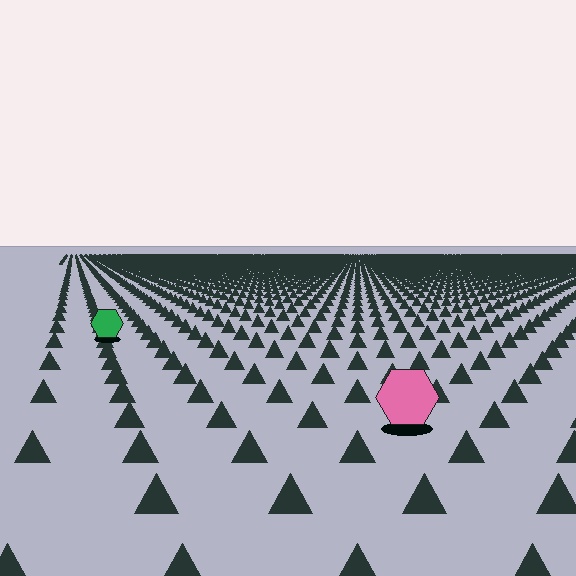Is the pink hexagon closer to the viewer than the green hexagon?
Yes. The pink hexagon is closer — you can tell from the texture gradient: the ground texture is coarser near it.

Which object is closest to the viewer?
The pink hexagon is closest. The texture marks near it are larger and more spread out.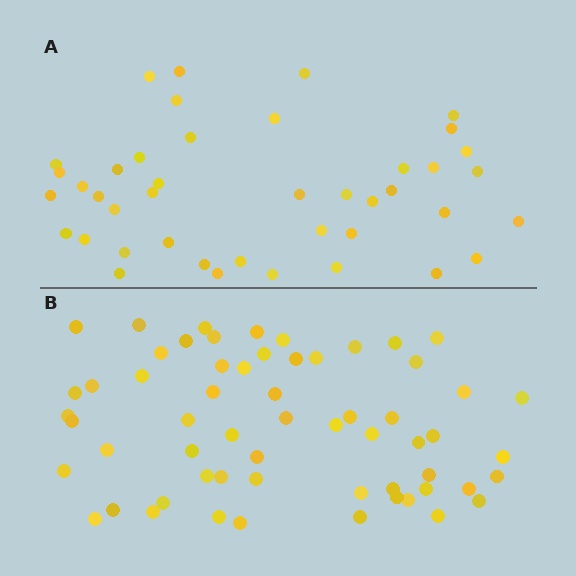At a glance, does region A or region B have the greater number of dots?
Region B (the bottom region) has more dots.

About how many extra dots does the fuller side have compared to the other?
Region B has approximately 20 more dots than region A.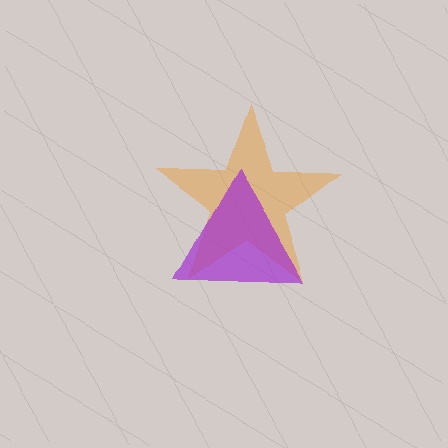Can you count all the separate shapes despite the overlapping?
Yes, there are 2 separate shapes.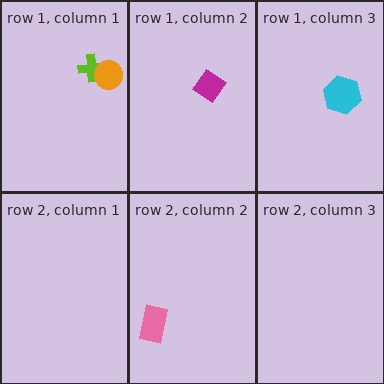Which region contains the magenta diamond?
The row 1, column 2 region.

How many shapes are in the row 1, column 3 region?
1.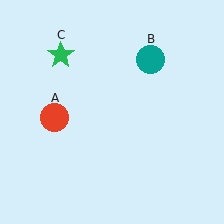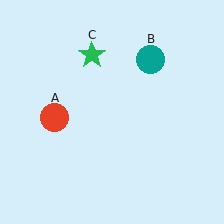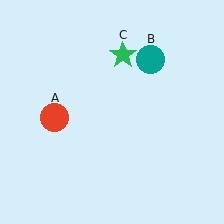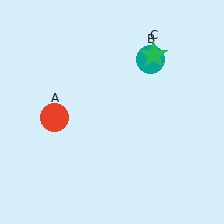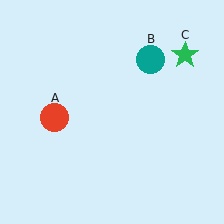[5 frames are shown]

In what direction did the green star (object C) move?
The green star (object C) moved right.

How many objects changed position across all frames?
1 object changed position: green star (object C).